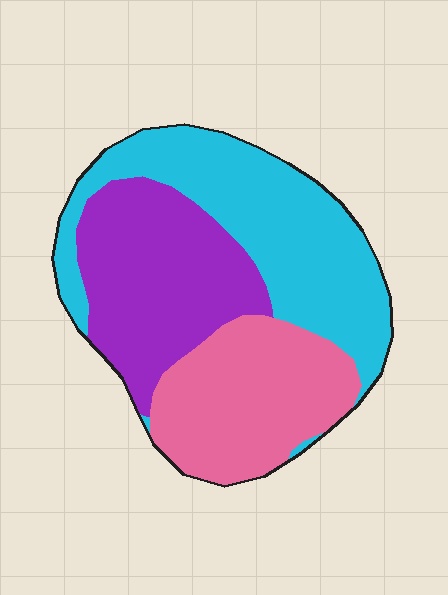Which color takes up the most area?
Cyan, at roughly 40%.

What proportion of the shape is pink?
Pink takes up about one quarter (1/4) of the shape.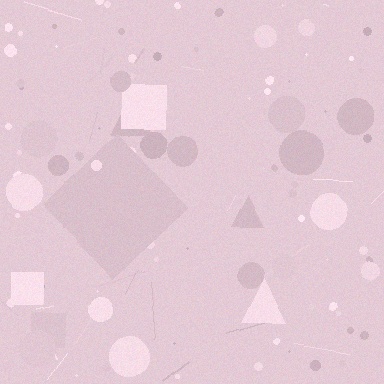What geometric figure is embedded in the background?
A diamond is embedded in the background.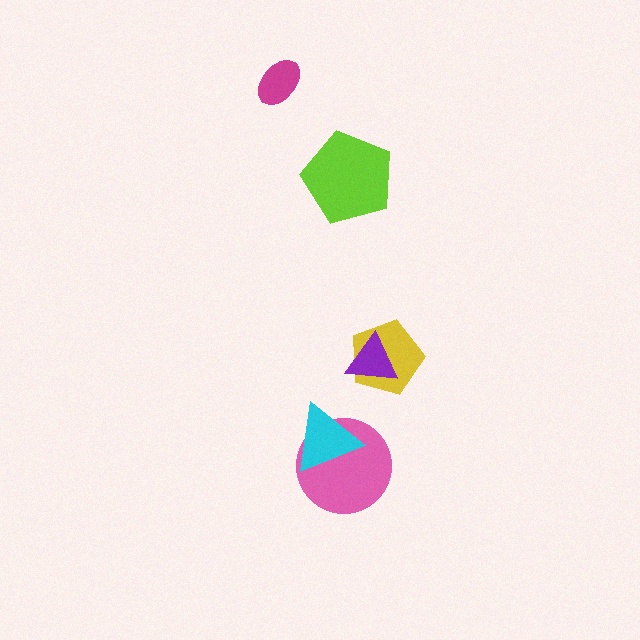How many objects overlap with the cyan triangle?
1 object overlaps with the cyan triangle.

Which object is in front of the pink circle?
The cyan triangle is in front of the pink circle.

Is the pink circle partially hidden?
Yes, it is partially covered by another shape.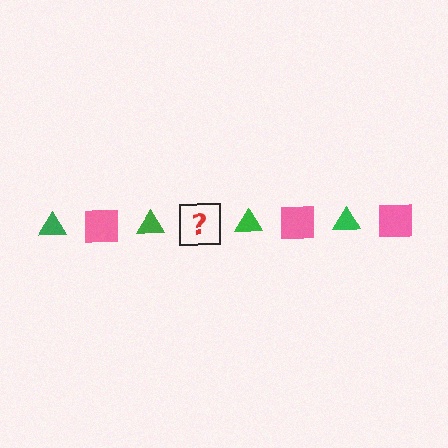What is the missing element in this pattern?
The missing element is a pink square.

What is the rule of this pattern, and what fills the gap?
The rule is that the pattern alternates between green triangle and pink square. The gap should be filled with a pink square.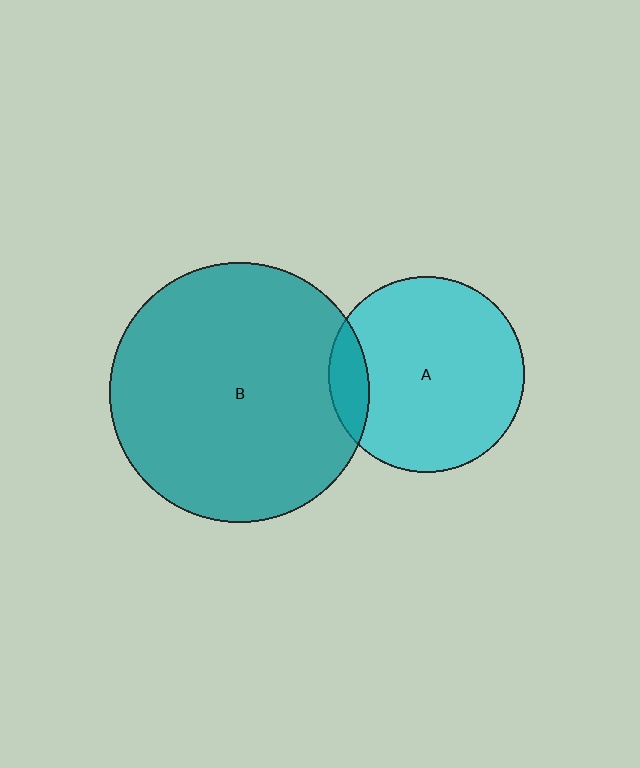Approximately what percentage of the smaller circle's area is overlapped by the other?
Approximately 10%.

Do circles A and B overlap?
Yes.